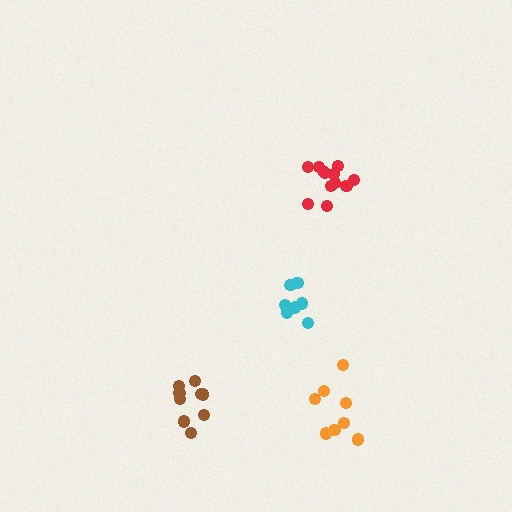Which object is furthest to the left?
The brown cluster is leftmost.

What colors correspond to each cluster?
The clusters are colored: brown, cyan, red, orange.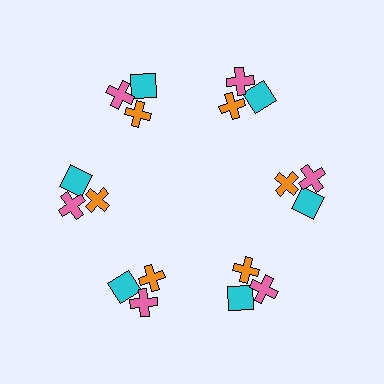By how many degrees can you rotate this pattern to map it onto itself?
The pattern maps onto itself every 60 degrees of rotation.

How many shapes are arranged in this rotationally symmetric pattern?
There are 18 shapes, arranged in 6 groups of 3.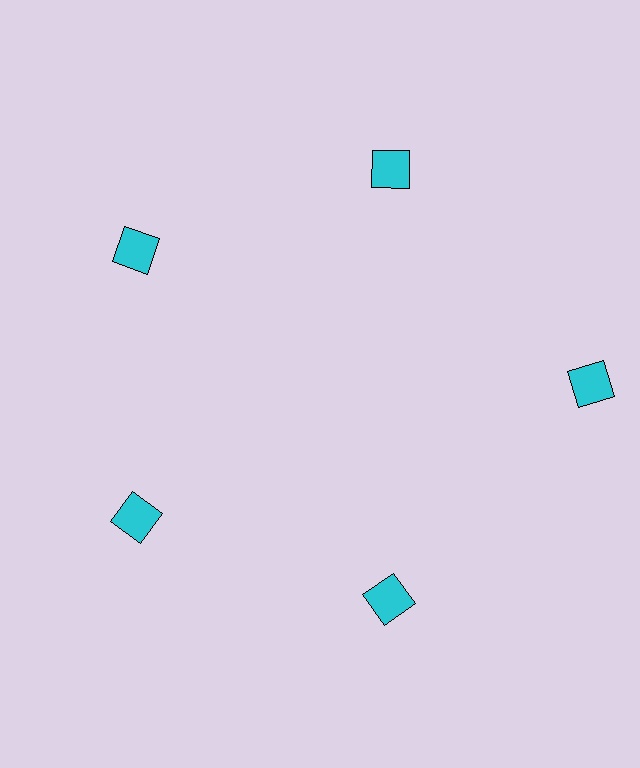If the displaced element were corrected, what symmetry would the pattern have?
It would have 5-fold rotational symmetry — the pattern would map onto itself every 72 degrees.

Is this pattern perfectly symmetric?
No. The 5 cyan squares are arranged in a ring, but one element near the 3 o'clock position is pushed outward from the center, breaking the 5-fold rotational symmetry.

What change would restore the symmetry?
The symmetry would be restored by moving it inward, back onto the ring so that all 5 squares sit at equal angles and equal distance from the center.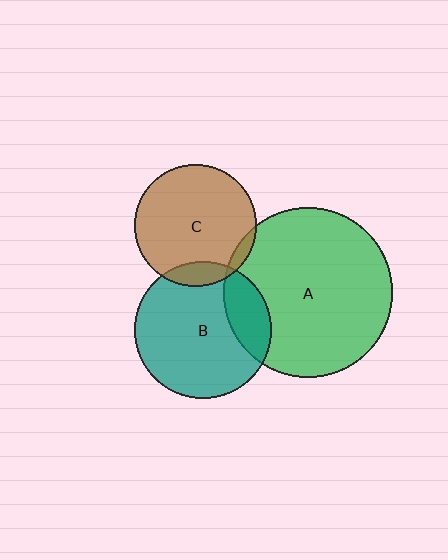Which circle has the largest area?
Circle A (green).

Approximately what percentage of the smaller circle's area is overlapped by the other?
Approximately 20%.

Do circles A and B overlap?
Yes.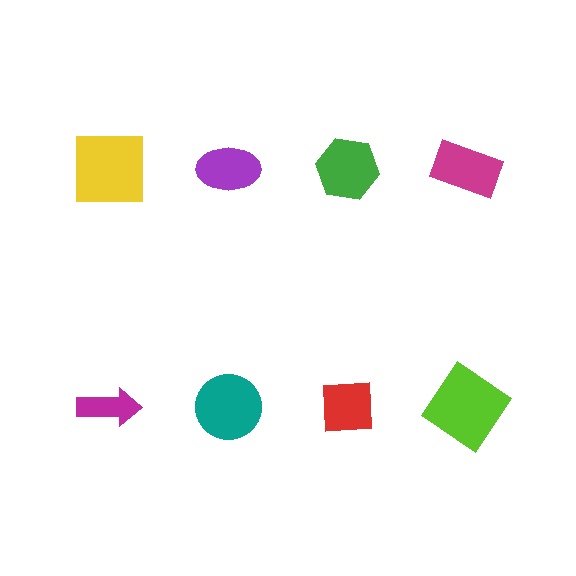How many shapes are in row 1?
4 shapes.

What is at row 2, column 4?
A lime diamond.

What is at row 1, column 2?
A purple ellipse.